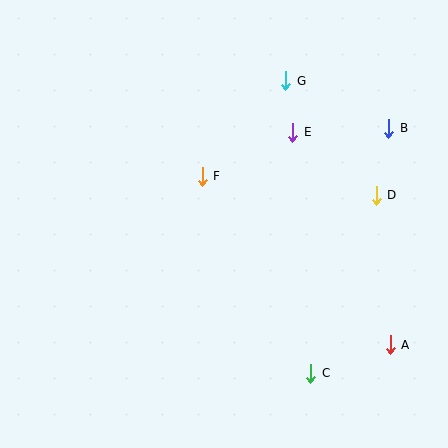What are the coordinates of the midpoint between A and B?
The midpoint between A and B is at (390, 236).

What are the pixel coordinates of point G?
Point G is at (286, 81).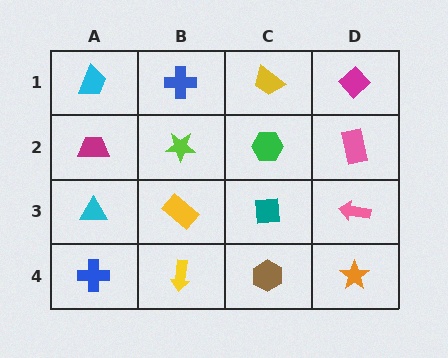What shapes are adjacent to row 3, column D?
A pink rectangle (row 2, column D), an orange star (row 4, column D), a teal square (row 3, column C).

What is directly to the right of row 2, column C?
A pink rectangle.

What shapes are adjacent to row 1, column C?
A green hexagon (row 2, column C), a blue cross (row 1, column B), a magenta diamond (row 1, column D).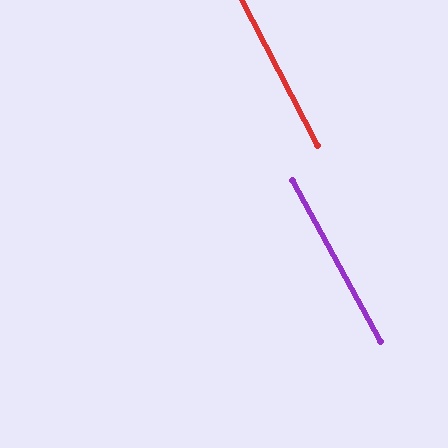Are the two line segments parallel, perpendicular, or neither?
Parallel — their directions differ by only 1.2°.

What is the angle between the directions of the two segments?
Approximately 1 degree.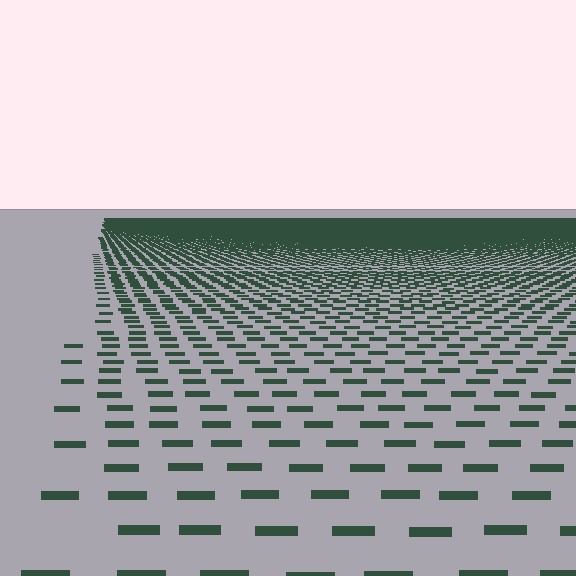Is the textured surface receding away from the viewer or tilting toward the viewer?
The surface is receding away from the viewer. Texture elements get smaller and denser toward the top.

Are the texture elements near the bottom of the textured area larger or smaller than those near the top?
Larger. Near the bottom, elements are closer to the viewer and appear at a bigger on-screen size.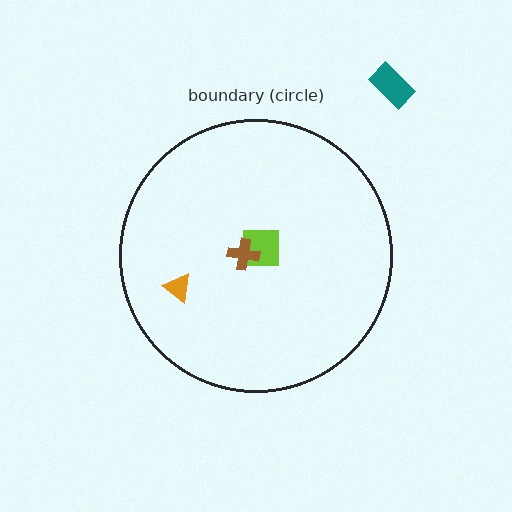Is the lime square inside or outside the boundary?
Inside.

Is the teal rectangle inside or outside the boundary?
Outside.